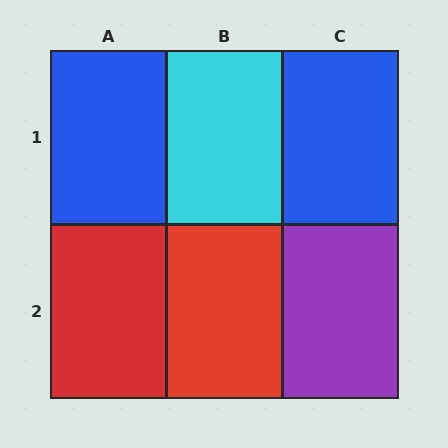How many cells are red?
2 cells are red.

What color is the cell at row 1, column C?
Blue.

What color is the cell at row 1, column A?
Blue.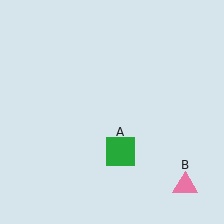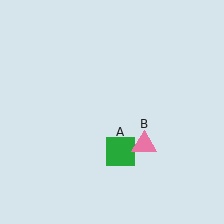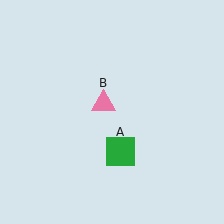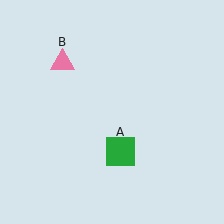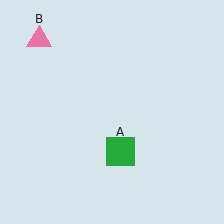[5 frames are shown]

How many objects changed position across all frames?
1 object changed position: pink triangle (object B).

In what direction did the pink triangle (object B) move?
The pink triangle (object B) moved up and to the left.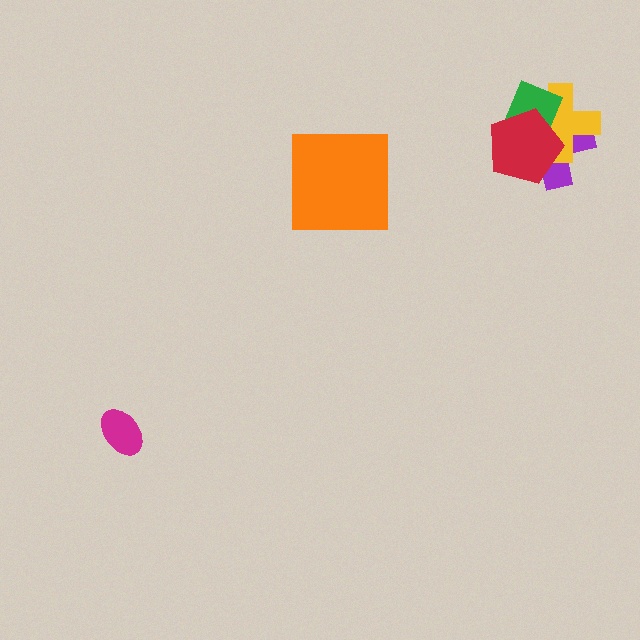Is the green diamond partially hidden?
Yes, it is partially covered by another shape.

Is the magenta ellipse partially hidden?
No, no other shape covers it.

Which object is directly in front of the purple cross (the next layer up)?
The yellow cross is directly in front of the purple cross.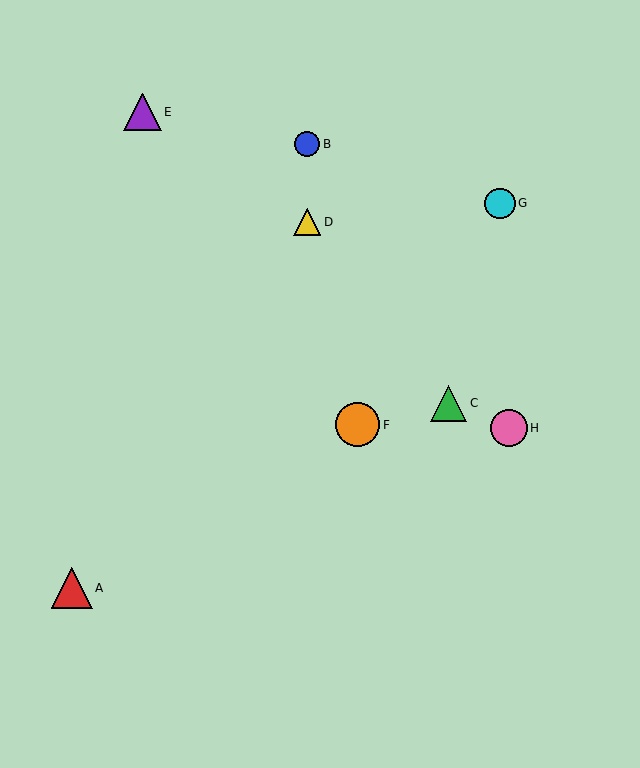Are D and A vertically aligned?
No, D is at x≈307 and A is at x≈72.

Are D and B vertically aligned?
Yes, both are at x≈307.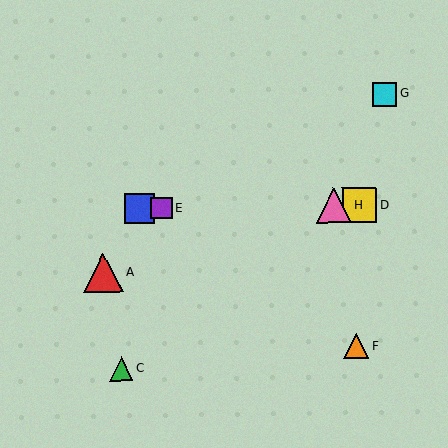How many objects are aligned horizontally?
4 objects (B, D, E, H) are aligned horizontally.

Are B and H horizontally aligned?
Yes, both are at y≈208.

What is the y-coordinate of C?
Object C is at y≈369.